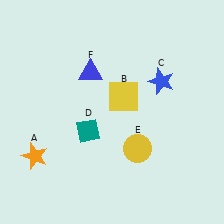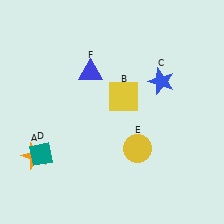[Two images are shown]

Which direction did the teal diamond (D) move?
The teal diamond (D) moved left.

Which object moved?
The teal diamond (D) moved left.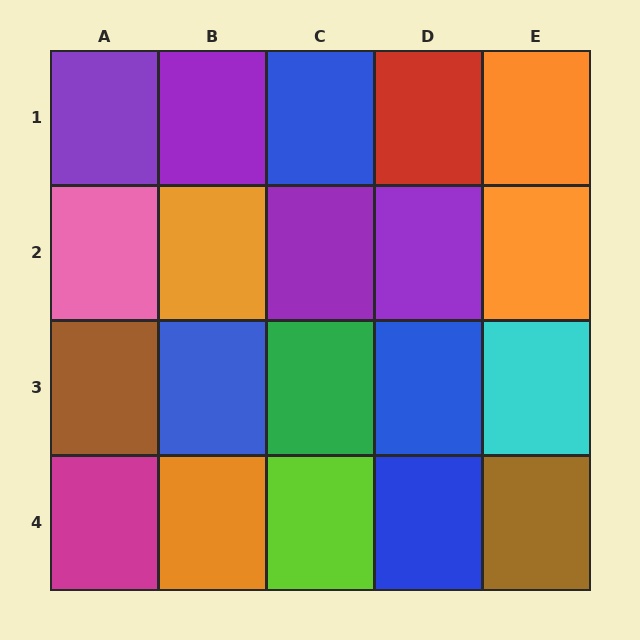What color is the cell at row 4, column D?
Blue.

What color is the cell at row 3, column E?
Cyan.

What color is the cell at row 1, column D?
Red.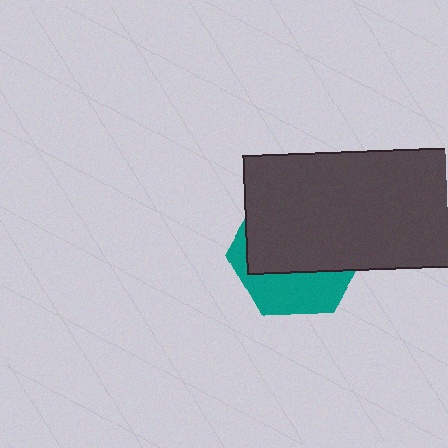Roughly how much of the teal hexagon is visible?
A small part of it is visible (roughly 36%).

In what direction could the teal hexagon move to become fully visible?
The teal hexagon could move down. That would shift it out from behind the dark gray rectangle entirely.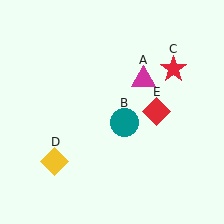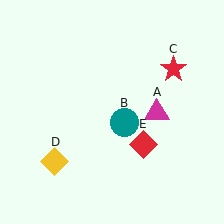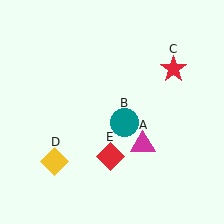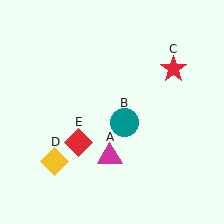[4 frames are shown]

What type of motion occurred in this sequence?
The magenta triangle (object A), red diamond (object E) rotated clockwise around the center of the scene.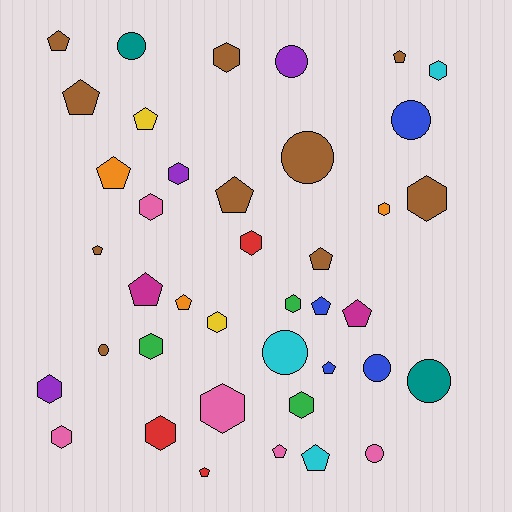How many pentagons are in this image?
There are 16 pentagons.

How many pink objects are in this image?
There are 5 pink objects.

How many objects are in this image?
There are 40 objects.